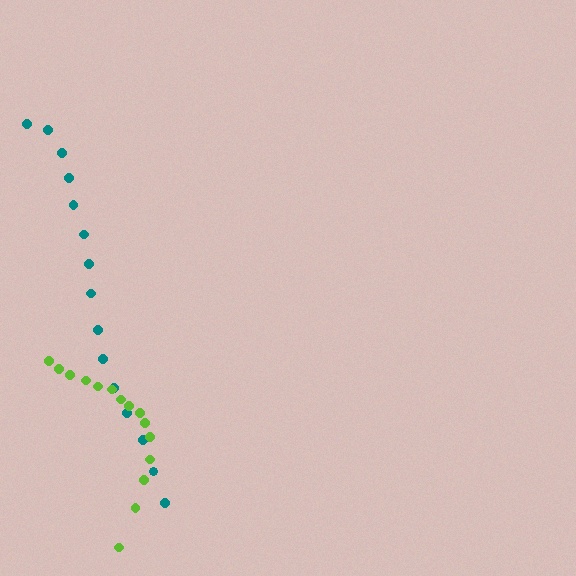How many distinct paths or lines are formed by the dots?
There are 2 distinct paths.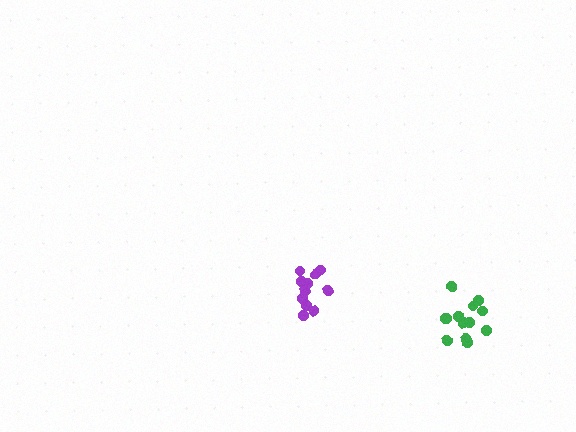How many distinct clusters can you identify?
There are 2 distinct clusters.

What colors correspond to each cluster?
The clusters are colored: purple, green.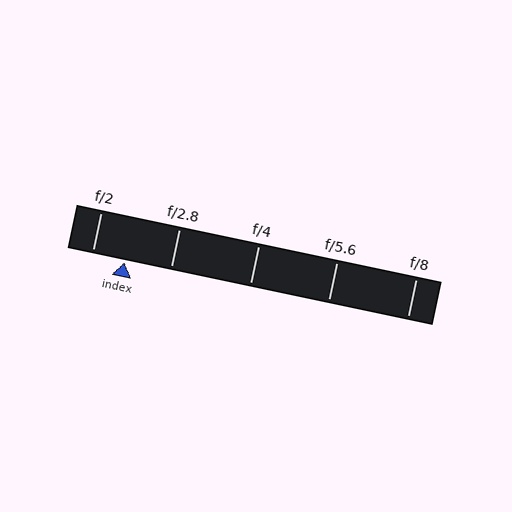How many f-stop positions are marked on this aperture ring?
There are 5 f-stop positions marked.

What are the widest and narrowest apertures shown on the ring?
The widest aperture shown is f/2 and the narrowest is f/8.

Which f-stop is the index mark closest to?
The index mark is closest to f/2.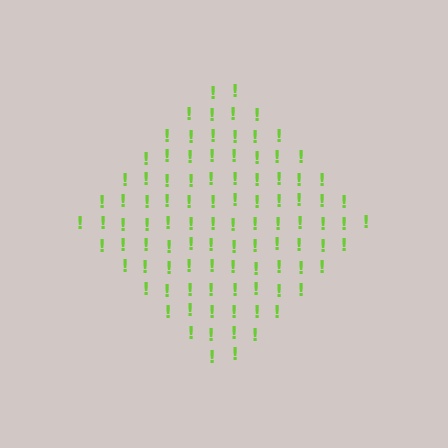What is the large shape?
The large shape is a diamond.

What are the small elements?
The small elements are exclamation marks.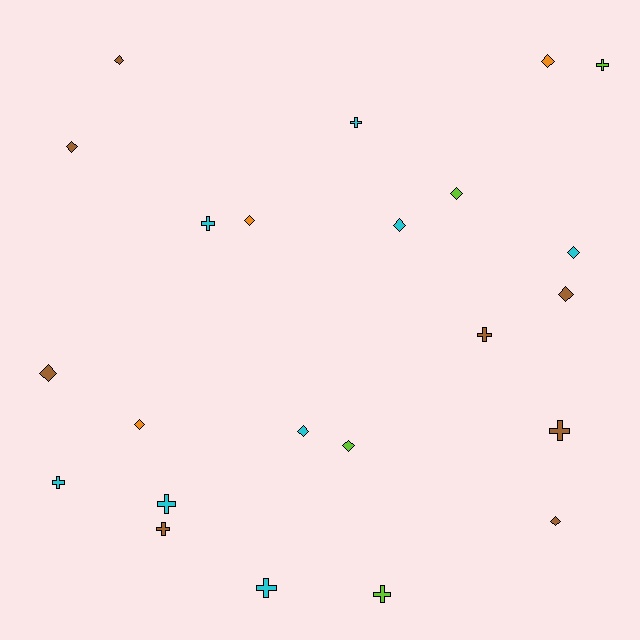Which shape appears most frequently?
Diamond, with 13 objects.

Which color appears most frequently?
Brown, with 8 objects.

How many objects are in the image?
There are 23 objects.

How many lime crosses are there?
There are 2 lime crosses.